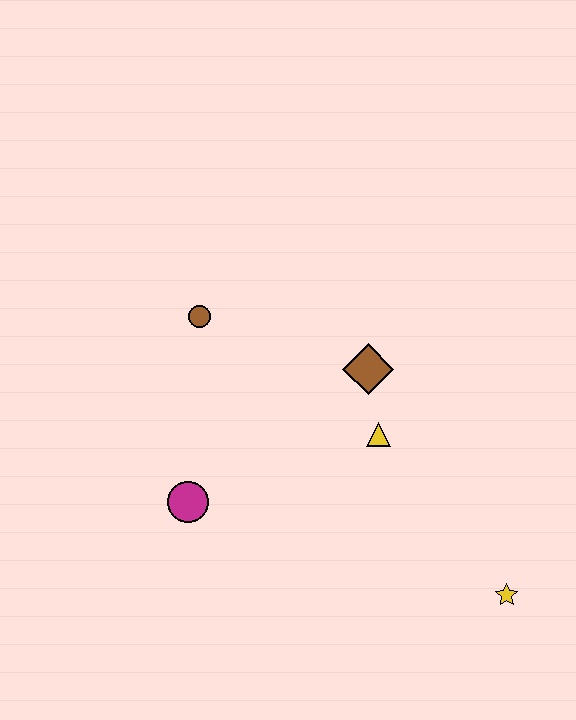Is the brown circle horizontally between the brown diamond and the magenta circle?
Yes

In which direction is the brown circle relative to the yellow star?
The brown circle is to the left of the yellow star.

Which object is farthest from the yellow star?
The brown circle is farthest from the yellow star.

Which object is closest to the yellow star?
The yellow triangle is closest to the yellow star.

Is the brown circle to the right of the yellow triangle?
No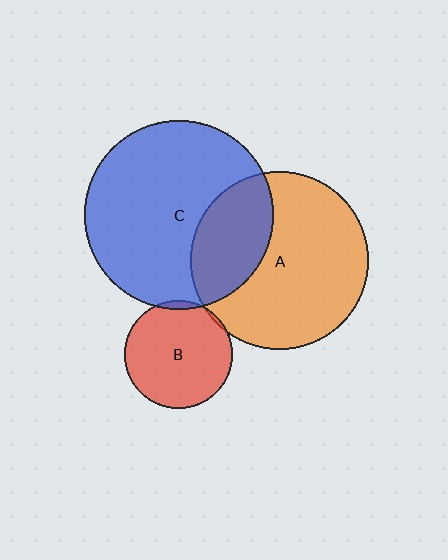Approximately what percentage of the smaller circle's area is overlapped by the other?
Approximately 5%.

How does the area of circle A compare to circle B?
Approximately 2.7 times.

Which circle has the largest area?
Circle C (blue).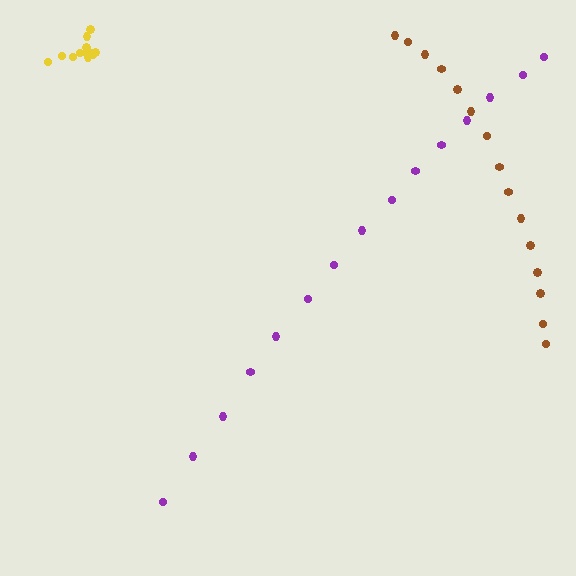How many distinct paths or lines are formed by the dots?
There are 3 distinct paths.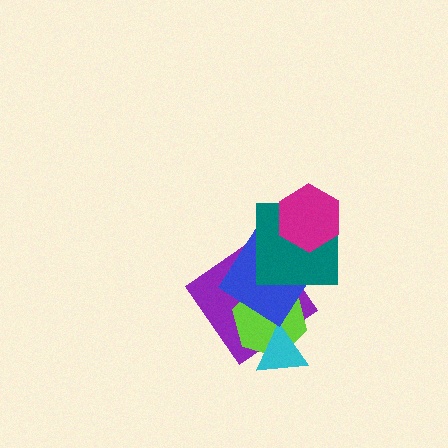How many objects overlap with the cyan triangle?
2 objects overlap with the cyan triangle.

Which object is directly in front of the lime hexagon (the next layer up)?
The cyan triangle is directly in front of the lime hexagon.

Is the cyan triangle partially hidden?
No, no other shape covers it.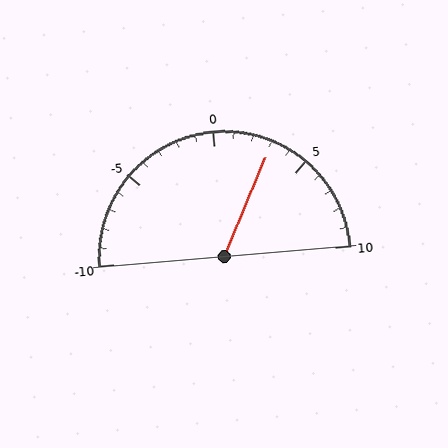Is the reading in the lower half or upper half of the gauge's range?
The reading is in the upper half of the range (-10 to 10).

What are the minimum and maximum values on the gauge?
The gauge ranges from -10 to 10.